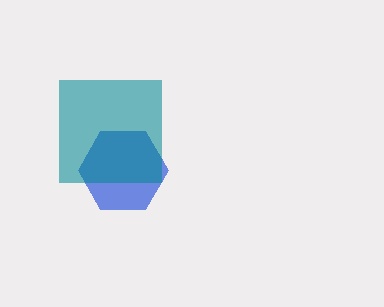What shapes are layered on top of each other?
The layered shapes are: a blue hexagon, a teal square.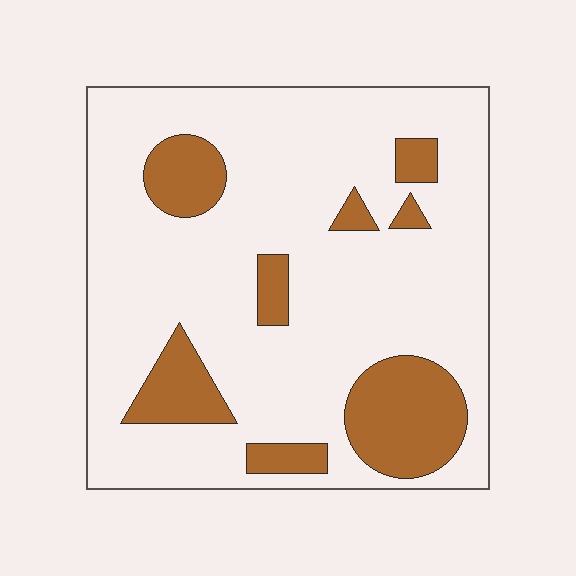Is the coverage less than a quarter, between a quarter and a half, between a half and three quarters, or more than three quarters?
Less than a quarter.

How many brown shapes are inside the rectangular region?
8.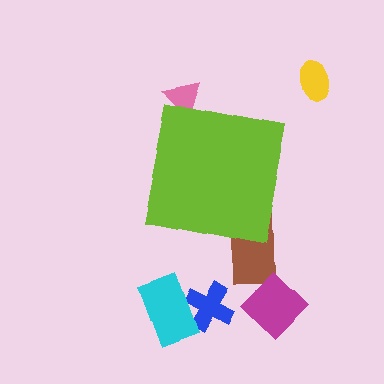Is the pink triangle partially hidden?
Yes, the pink triangle is partially hidden behind the lime square.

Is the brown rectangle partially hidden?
Yes, the brown rectangle is partially hidden behind the lime square.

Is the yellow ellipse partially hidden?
No, the yellow ellipse is fully visible.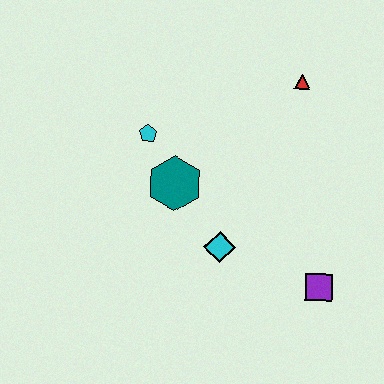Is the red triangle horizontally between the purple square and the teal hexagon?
Yes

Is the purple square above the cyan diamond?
No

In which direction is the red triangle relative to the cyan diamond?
The red triangle is above the cyan diamond.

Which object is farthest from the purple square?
The cyan pentagon is farthest from the purple square.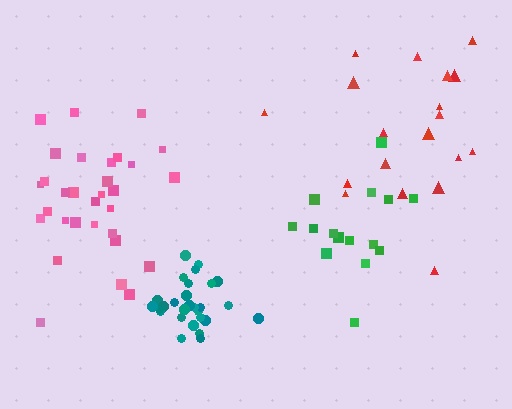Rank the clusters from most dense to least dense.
teal, green, pink, red.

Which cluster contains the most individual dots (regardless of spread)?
Pink (31).